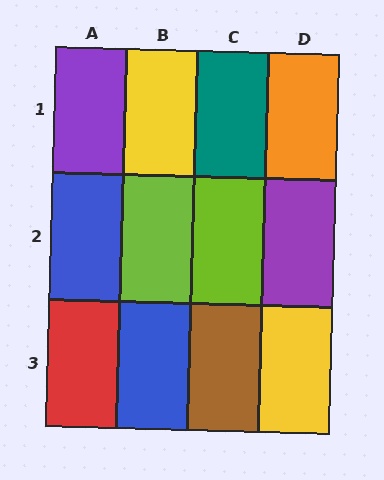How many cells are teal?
1 cell is teal.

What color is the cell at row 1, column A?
Purple.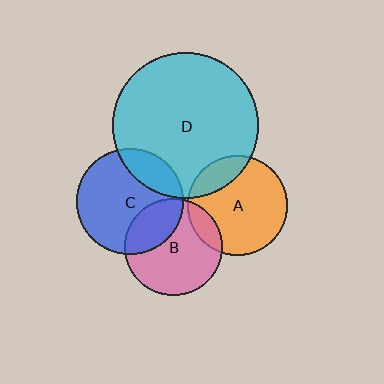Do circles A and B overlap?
Yes.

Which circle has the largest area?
Circle D (cyan).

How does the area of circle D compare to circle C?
Approximately 1.9 times.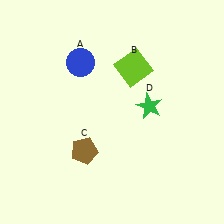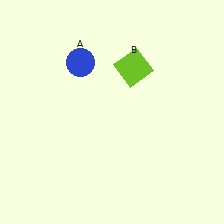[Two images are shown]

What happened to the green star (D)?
The green star (D) was removed in Image 2. It was in the top-right area of Image 1.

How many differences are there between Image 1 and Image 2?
There are 2 differences between the two images.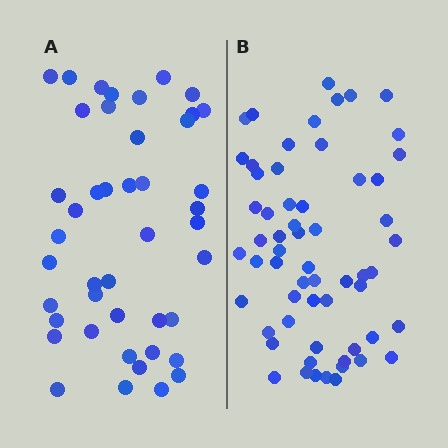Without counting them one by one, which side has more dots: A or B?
Region B (the right region) has more dots.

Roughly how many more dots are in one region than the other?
Region B has approximately 15 more dots than region A.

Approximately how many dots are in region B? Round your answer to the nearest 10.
About 60 dots.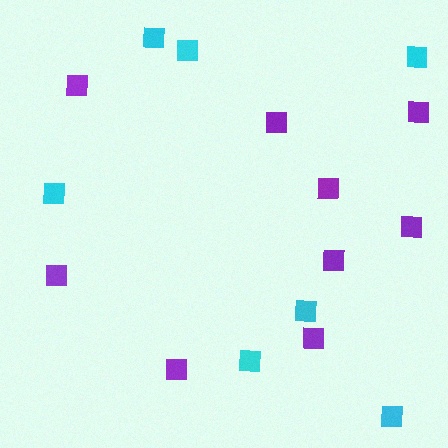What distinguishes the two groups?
There are 2 groups: one group of purple squares (9) and one group of cyan squares (7).